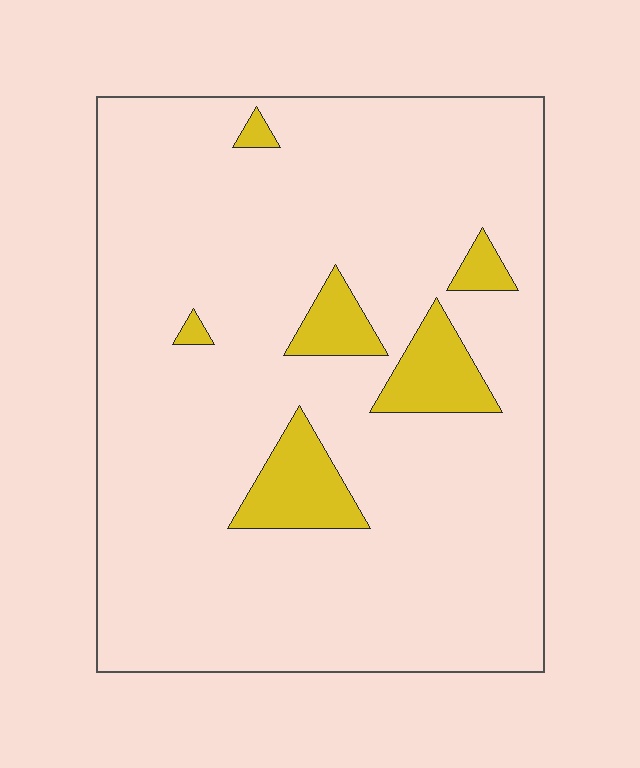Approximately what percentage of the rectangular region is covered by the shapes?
Approximately 10%.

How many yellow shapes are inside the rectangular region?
6.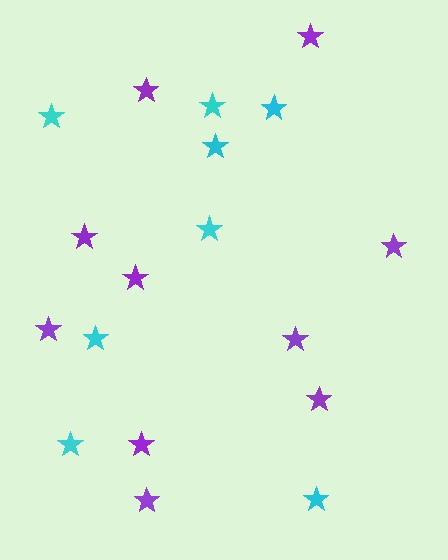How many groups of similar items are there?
There are 2 groups: one group of purple stars (10) and one group of cyan stars (8).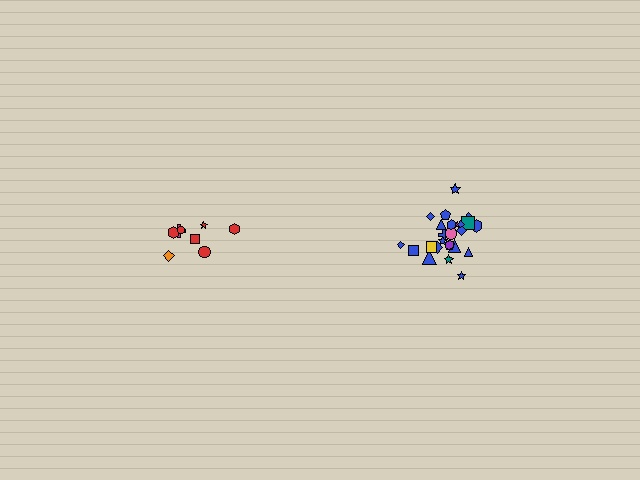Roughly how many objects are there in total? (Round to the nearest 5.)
Roughly 35 objects in total.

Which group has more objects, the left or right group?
The right group.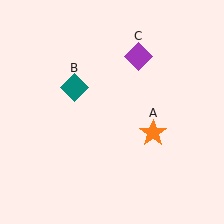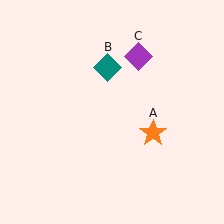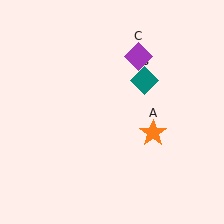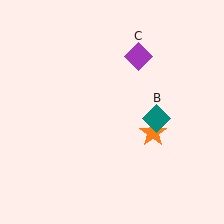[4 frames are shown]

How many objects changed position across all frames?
1 object changed position: teal diamond (object B).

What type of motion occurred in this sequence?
The teal diamond (object B) rotated clockwise around the center of the scene.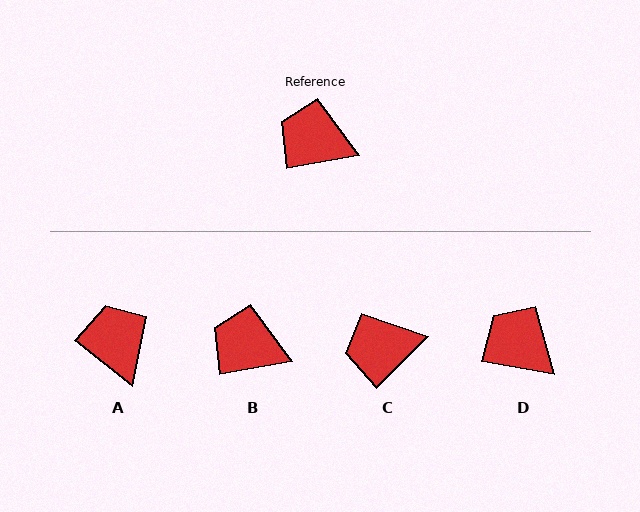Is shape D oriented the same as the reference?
No, it is off by about 21 degrees.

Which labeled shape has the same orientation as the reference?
B.